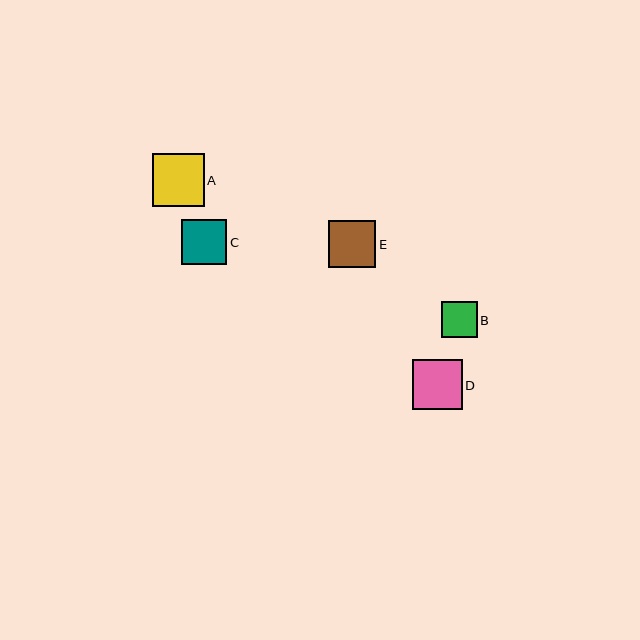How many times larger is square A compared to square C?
Square A is approximately 1.2 times the size of square C.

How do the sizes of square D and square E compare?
Square D and square E are approximately the same size.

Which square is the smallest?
Square B is the smallest with a size of approximately 35 pixels.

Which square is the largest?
Square A is the largest with a size of approximately 52 pixels.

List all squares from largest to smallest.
From largest to smallest: A, D, E, C, B.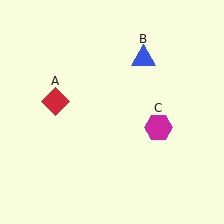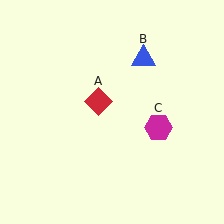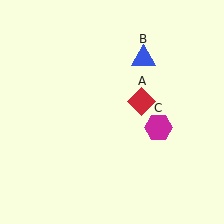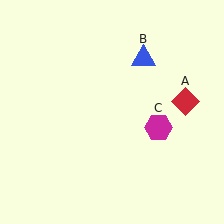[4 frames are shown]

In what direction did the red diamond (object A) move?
The red diamond (object A) moved right.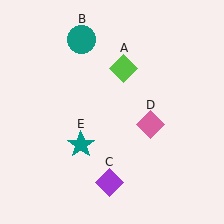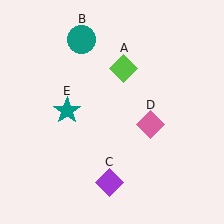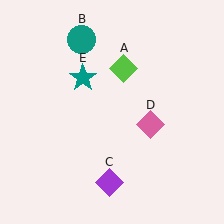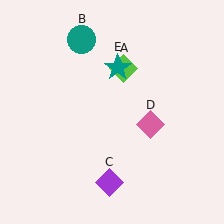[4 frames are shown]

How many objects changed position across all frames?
1 object changed position: teal star (object E).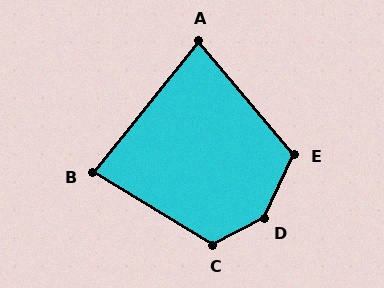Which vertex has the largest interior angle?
D, at approximately 144 degrees.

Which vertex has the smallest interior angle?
A, at approximately 79 degrees.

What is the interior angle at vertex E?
Approximately 114 degrees (obtuse).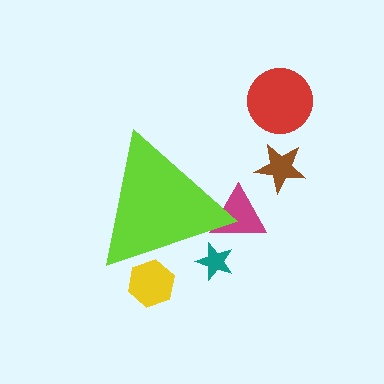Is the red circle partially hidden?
No, the red circle is fully visible.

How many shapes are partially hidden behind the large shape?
3 shapes are partially hidden.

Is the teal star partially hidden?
Yes, the teal star is partially hidden behind the lime triangle.